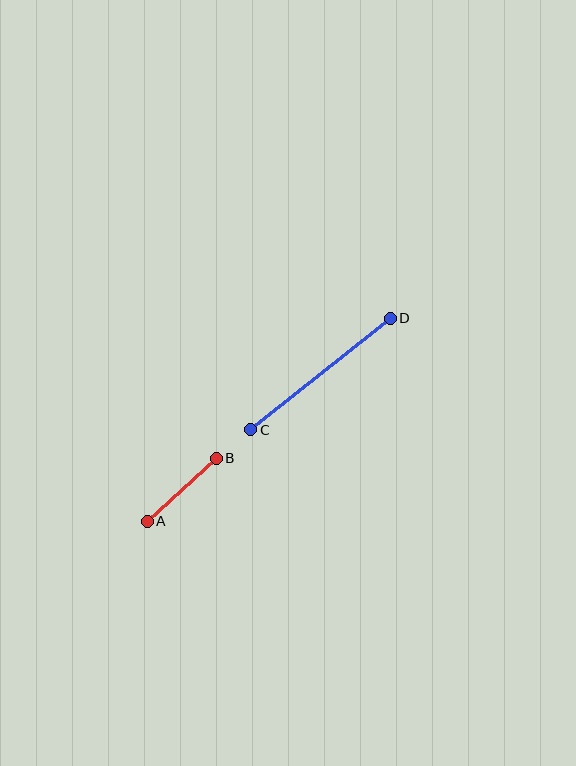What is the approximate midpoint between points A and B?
The midpoint is at approximately (182, 490) pixels.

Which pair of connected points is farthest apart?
Points C and D are farthest apart.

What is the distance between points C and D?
The distance is approximately 179 pixels.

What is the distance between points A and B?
The distance is approximately 93 pixels.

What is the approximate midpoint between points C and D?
The midpoint is at approximately (320, 374) pixels.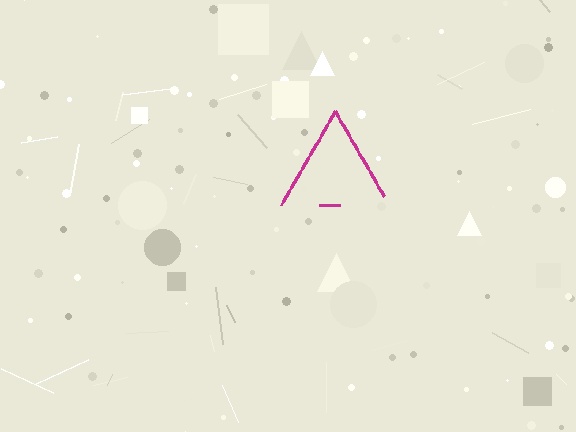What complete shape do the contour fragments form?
The contour fragments form a triangle.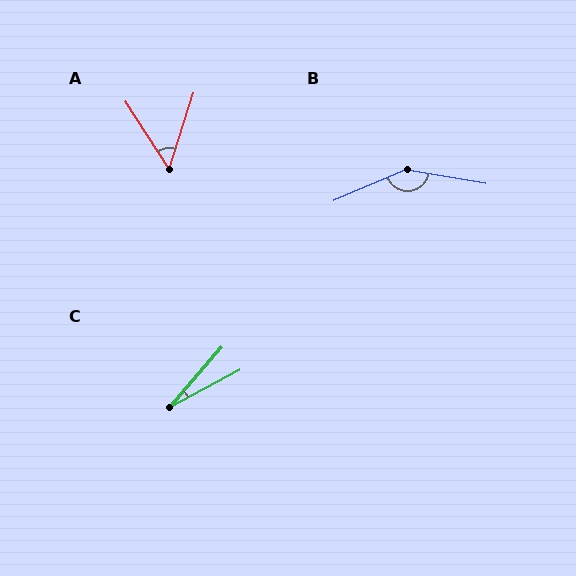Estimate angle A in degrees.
Approximately 50 degrees.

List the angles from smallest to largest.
C (21°), A (50°), B (147°).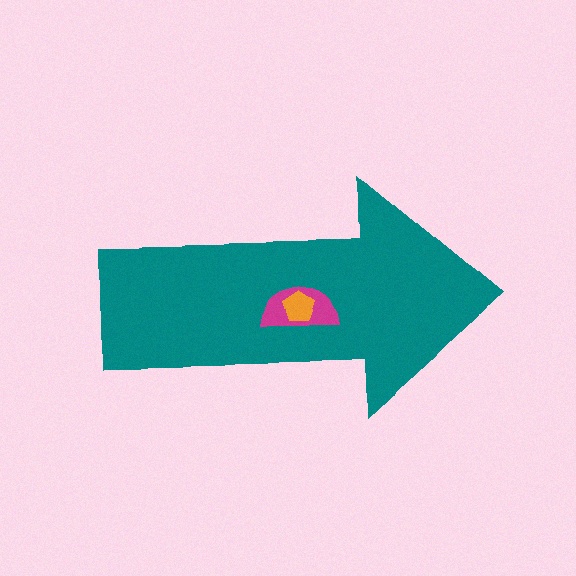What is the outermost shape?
The teal arrow.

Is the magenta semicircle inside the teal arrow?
Yes.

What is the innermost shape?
The orange pentagon.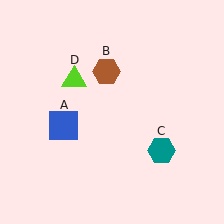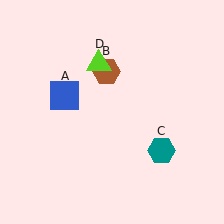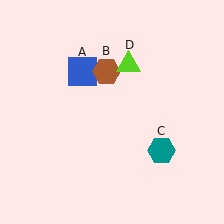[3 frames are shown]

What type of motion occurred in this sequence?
The blue square (object A), lime triangle (object D) rotated clockwise around the center of the scene.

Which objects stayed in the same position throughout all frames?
Brown hexagon (object B) and teal hexagon (object C) remained stationary.